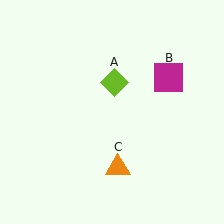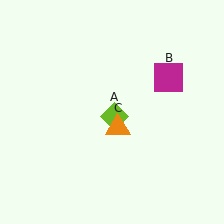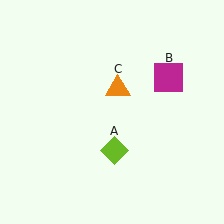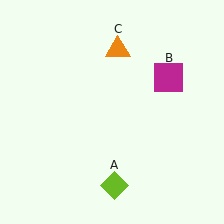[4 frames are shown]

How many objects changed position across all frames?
2 objects changed position: lime diamond (object A), orange triangle (object C).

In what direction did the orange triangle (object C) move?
The orange triangle (object C) moved up.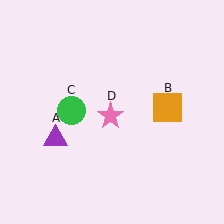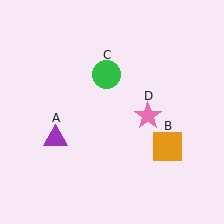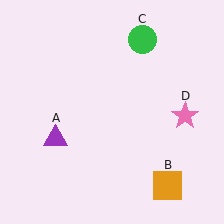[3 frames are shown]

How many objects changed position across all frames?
3 objects changed position: orange square (object B), green circle (object C), pink star (object D).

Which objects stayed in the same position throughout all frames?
Purple triangle (object A) remained stationary.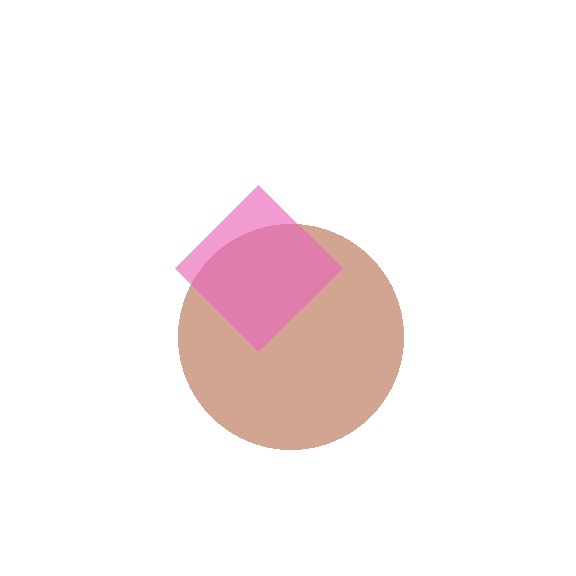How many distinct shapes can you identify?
There are 2 distinct shapes: a brown circle, a pink diamond.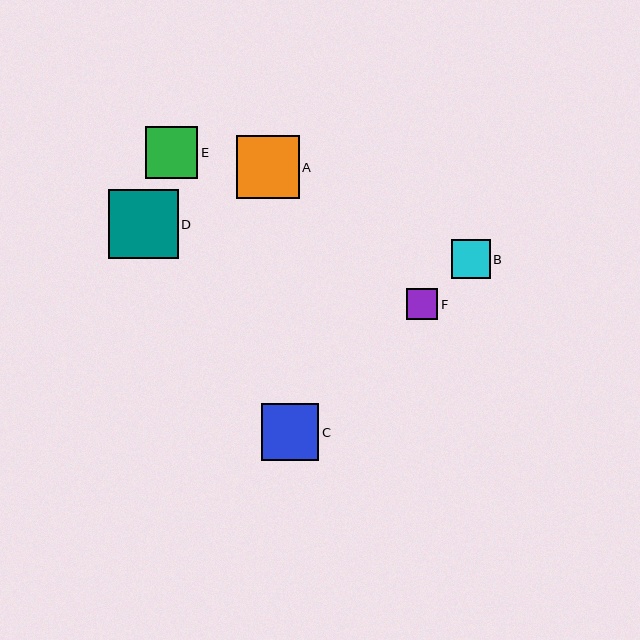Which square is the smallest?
Square F is the smallest with a size of approximately 31 pixels.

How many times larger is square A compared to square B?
Square A is approximately 1.6 times the size of square B.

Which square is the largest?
Square D is the largest with a size of approximately 70 pixels.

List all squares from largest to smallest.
From largest to smallest: D, A, C, E, B, F.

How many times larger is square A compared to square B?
Square A is approximately 1.6 times the size of square B.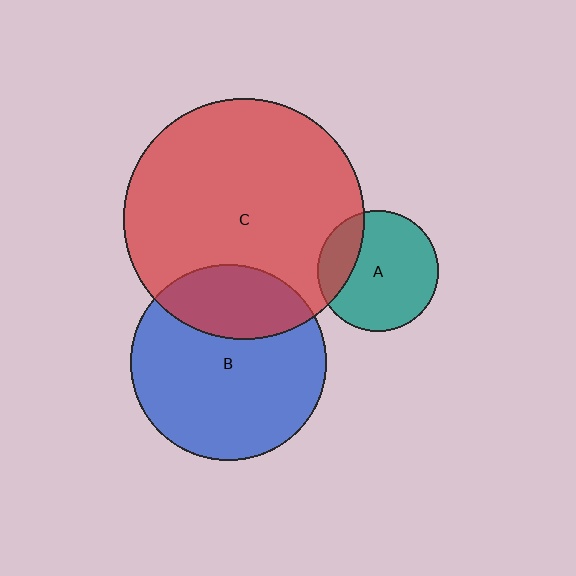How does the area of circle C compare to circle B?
Approximately 1.5 times.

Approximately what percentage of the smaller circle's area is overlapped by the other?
Approximately 30%.